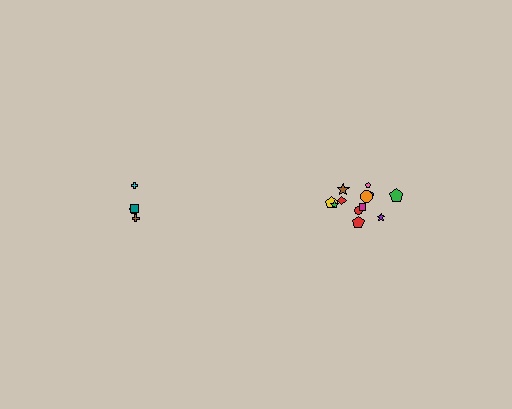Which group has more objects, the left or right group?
The right group.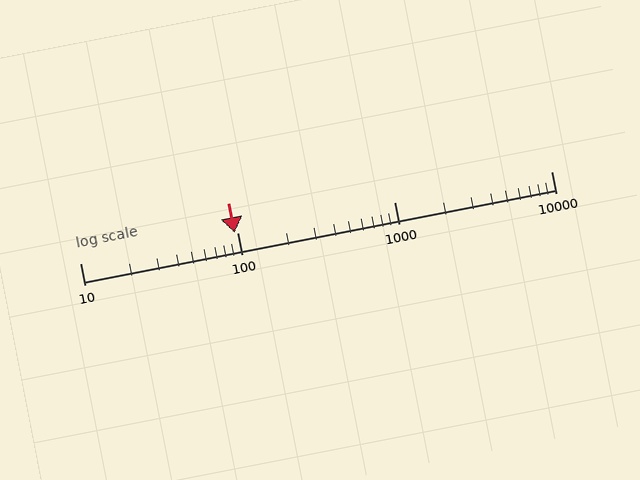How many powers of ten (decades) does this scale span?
The scale spans 3 decades, from 10 to 10000.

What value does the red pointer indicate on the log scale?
The pointer indicates approximately 97.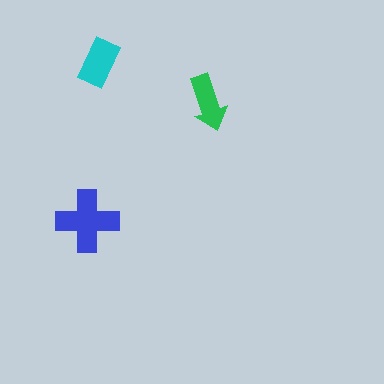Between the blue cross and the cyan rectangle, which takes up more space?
The blue cross.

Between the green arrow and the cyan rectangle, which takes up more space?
The cyan rectangle.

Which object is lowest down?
The blue cross is bottommost.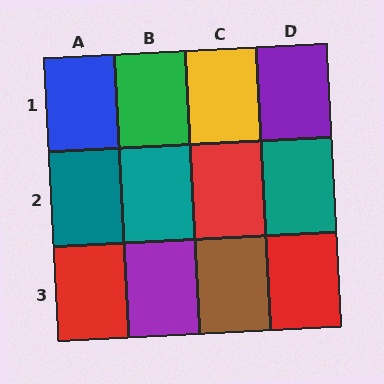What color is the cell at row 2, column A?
Teal.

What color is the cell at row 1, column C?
Yellow.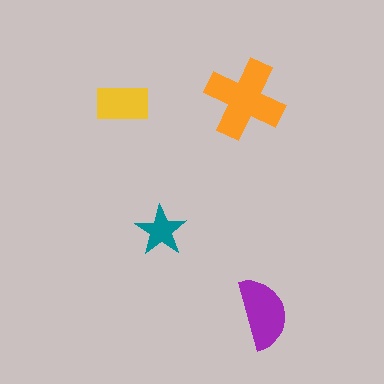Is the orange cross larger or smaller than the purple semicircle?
Larger.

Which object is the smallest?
The teal star.